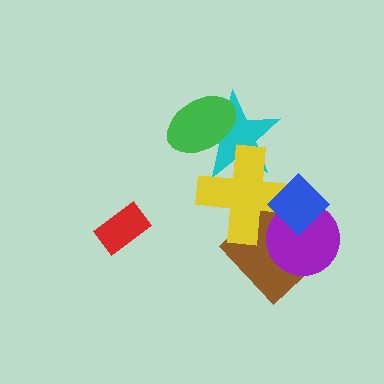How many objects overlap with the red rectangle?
0 objects overlap with the red rectangle.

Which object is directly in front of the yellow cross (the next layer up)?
The purple circle is directly in front of the yellow cross.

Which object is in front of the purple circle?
The blue diamond is in front of the purple circle.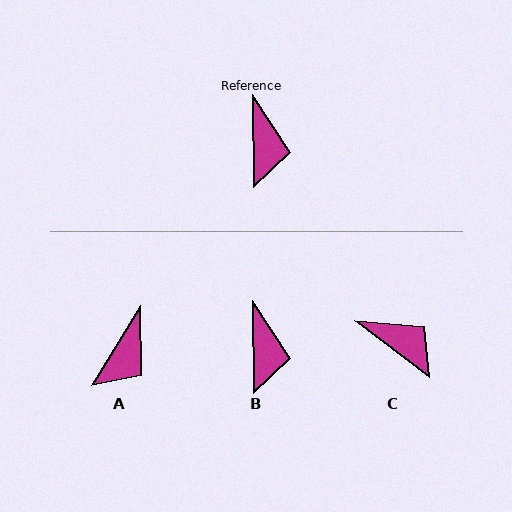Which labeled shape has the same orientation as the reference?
B.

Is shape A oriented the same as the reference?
No, it is off by about 32 degrees.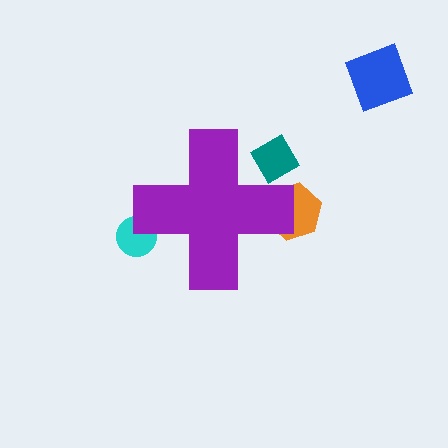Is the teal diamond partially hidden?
Yes, the teal diamond is partially hidden behind the purple cross.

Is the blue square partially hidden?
No, the blue square is fully visible.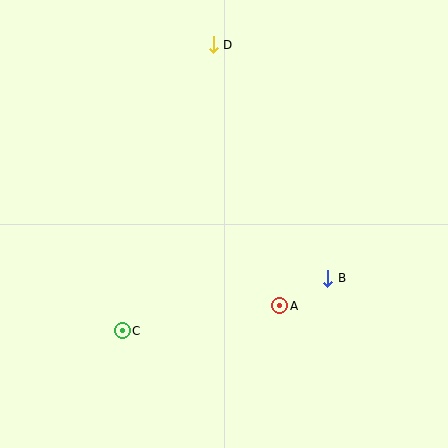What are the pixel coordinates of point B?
Point B is at (328, 278).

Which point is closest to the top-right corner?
Point D is closest to the top-right corner.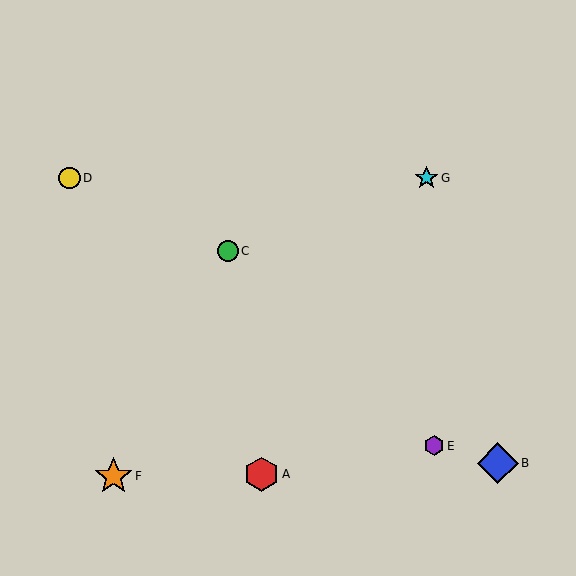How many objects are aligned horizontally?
2 objects (D, G) are aligned horizontally.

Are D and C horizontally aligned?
No, D is at y≈178 and C is at y≈251.